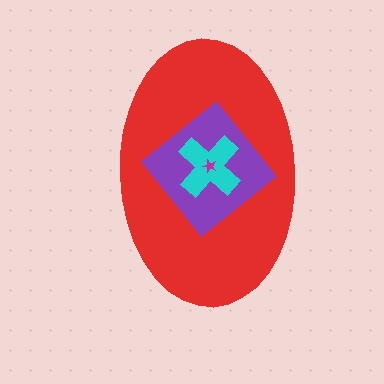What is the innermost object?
The magenta star.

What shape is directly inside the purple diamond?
The cyan cross.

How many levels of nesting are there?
4.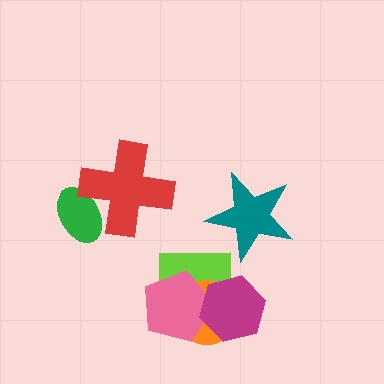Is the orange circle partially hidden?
Yes, it is partially covered by another shape.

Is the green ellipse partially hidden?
Yes, it is partially covered by another shape.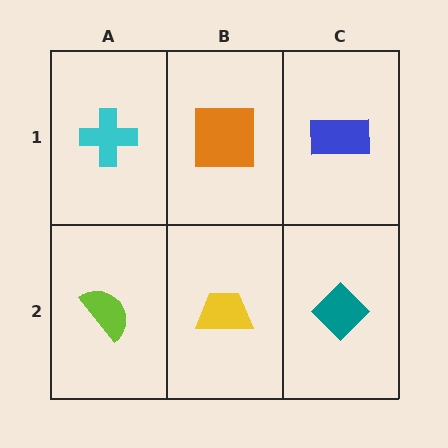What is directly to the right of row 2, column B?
A teal diamond.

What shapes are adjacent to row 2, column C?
A blue rectangle (row 1, column C), a yellow trapezoid (row 2, column B).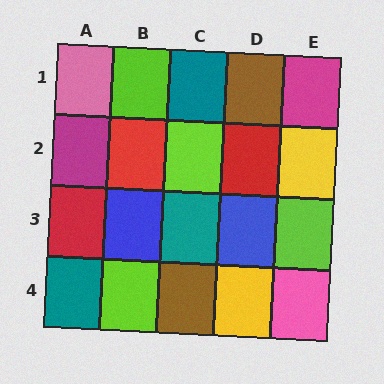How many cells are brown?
2 cells are brown.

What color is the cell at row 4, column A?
Teal.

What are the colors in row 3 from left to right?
Red, blue, teal, blue, lime.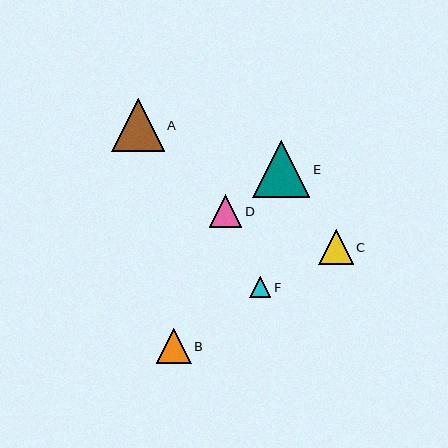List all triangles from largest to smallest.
From largest to smallest: E, A, B, C, D, F.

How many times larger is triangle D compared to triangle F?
Triangle D is approximately 1.5 times the size of triangle F.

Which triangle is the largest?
Triangle E is the largest with a size of approximately 57 pixels.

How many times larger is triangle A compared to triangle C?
Triangle A is approximately 1.5 times the size of triangle C.